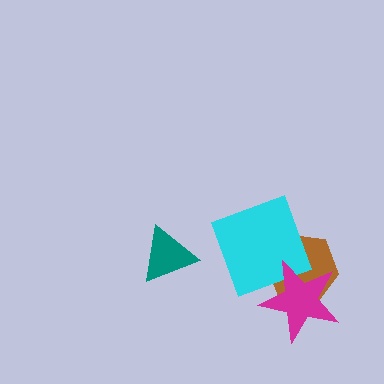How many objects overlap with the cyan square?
2 objects overlap with the cyan square.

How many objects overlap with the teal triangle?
0 objects overlap with the teal triangle.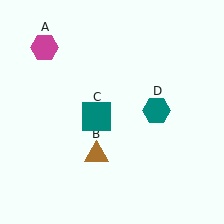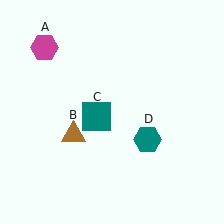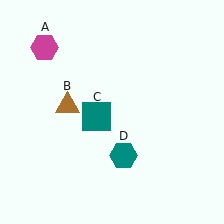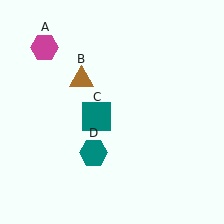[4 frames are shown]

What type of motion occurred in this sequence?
The brown triangle (object B), teal hexagon (object D) rotated clockwise around the center of the scene.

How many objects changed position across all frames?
2 objects changed position: brown triangle (object B), teal hexagon (object D).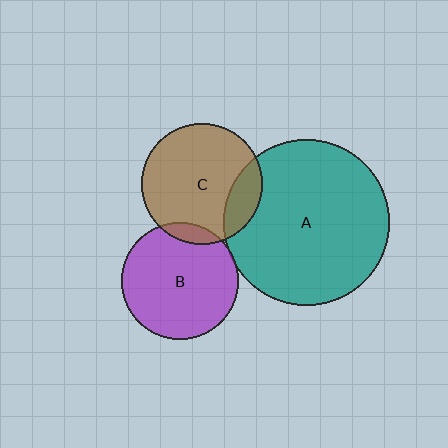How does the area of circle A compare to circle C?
Approximately 1.9 times.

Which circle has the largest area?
Circle A (teal).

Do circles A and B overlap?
Yes.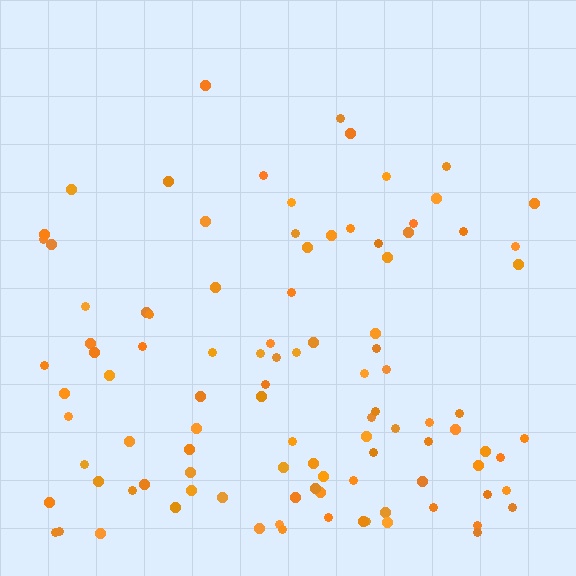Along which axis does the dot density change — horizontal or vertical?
Vertical.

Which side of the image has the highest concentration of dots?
The bottom.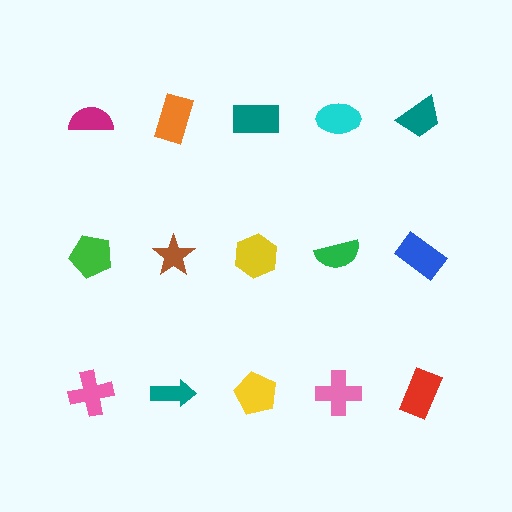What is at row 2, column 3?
A yellow hexagon.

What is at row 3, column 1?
A pink cross.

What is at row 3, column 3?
A yellow pentagon.